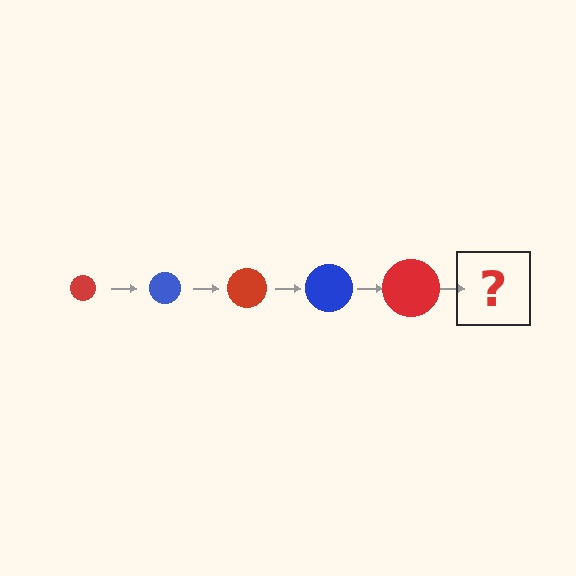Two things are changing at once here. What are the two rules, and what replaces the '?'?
The two rules are that the circle grows larger each step and the color cycles through red and blue. The '?' should be a blue circle, larger than the previous one.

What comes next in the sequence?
The next element should be a blue circle, larger than the previous one.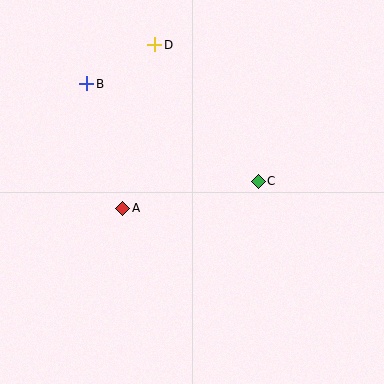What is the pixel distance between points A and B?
The distance between A and B is 130 pixels.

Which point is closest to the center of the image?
Point C at (258, 181) is closest to the center.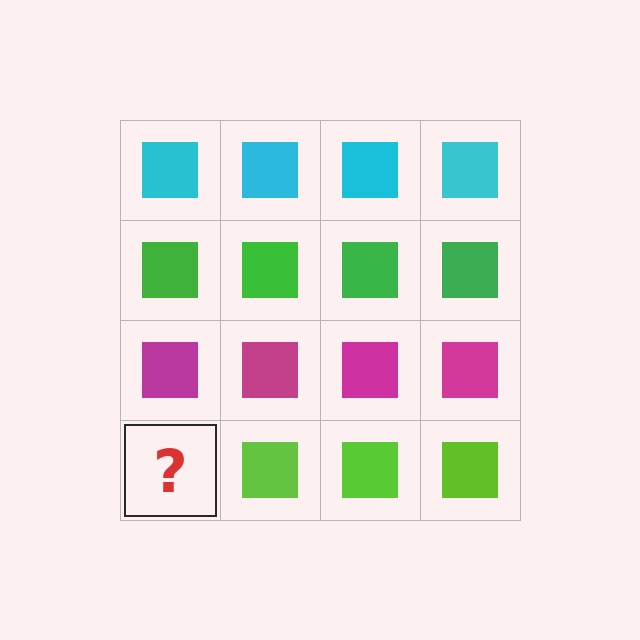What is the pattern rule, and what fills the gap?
The rule is that each row has a consistent color. The gap should be filled with a lime square.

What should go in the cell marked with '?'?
The missing cell should contain a lime square.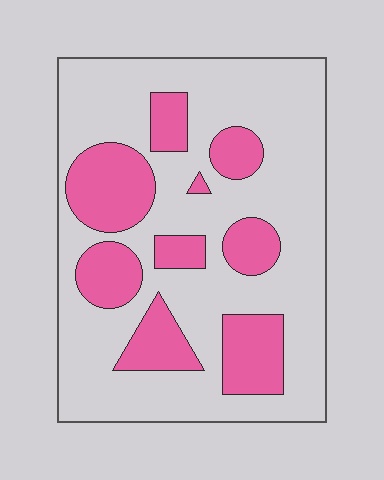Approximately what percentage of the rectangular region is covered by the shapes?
Approximately 30%.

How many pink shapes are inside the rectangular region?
9.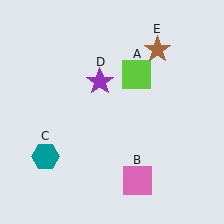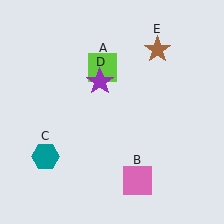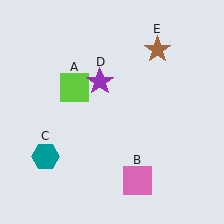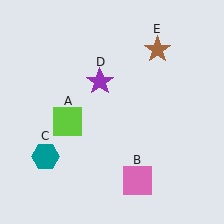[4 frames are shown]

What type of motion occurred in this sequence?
The lime square (object A) rotated counterclockwise around the center of the scene.